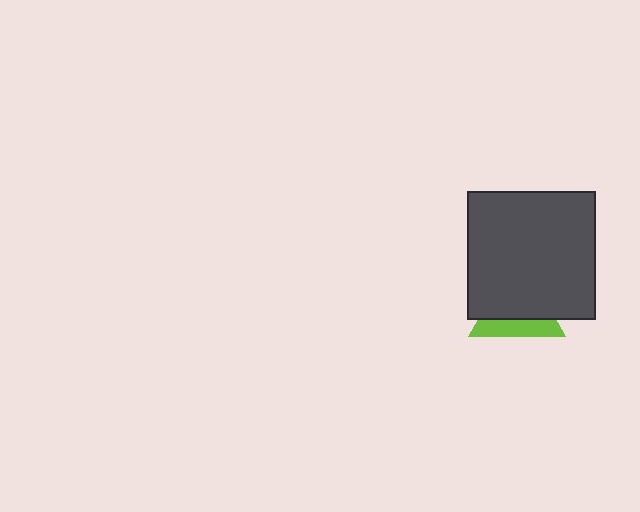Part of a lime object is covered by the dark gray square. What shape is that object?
It is a triangle.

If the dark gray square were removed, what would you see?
You would see the complete lime triangle.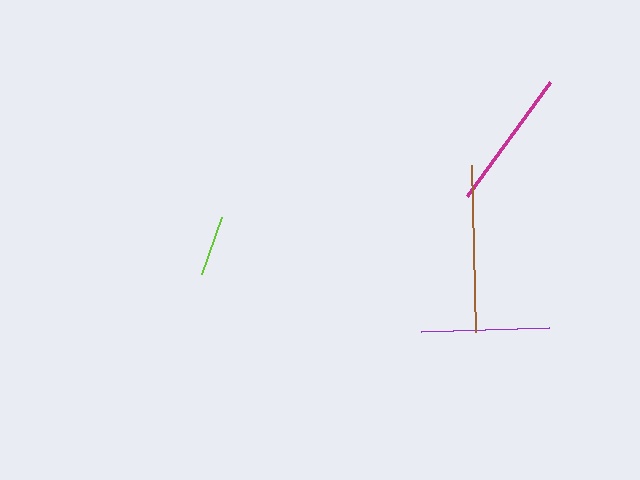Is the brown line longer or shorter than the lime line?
The brown line is longer than the lime line.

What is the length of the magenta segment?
The magenta segment is approximately 141 pixels long.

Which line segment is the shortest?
The lime line is the shortest at approximately 61 pixels.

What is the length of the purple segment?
The purple segment is approximately 128 pixels long.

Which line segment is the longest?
The brown line is the longest at approximately 167 pixels.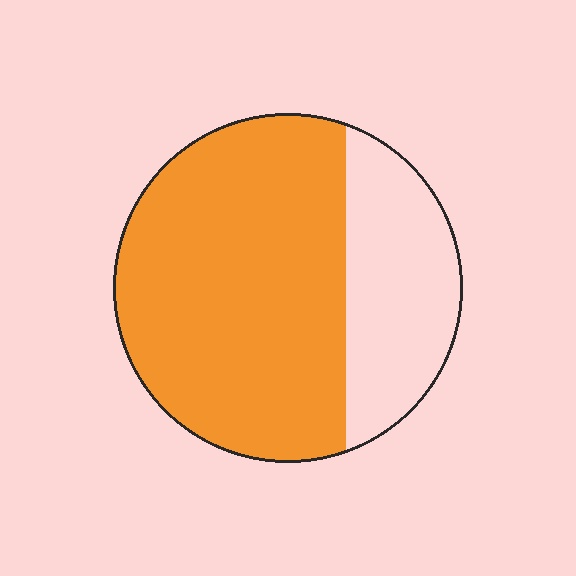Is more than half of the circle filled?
Yes.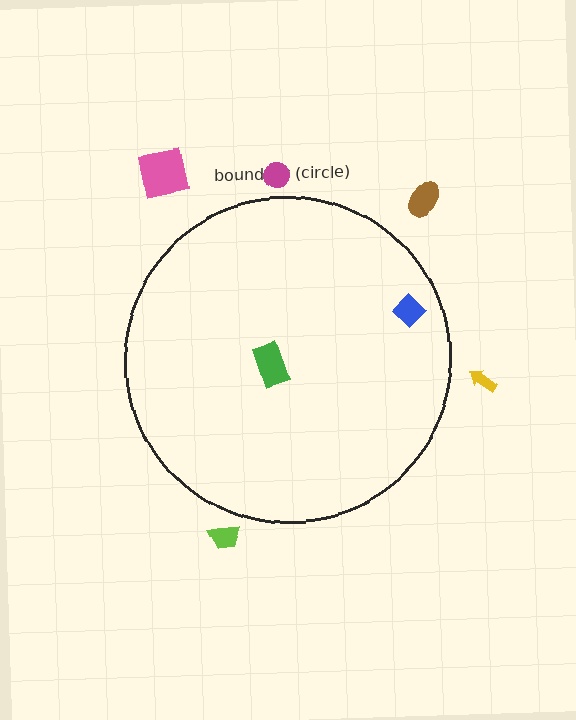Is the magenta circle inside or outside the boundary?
Outside.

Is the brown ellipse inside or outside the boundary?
Outside.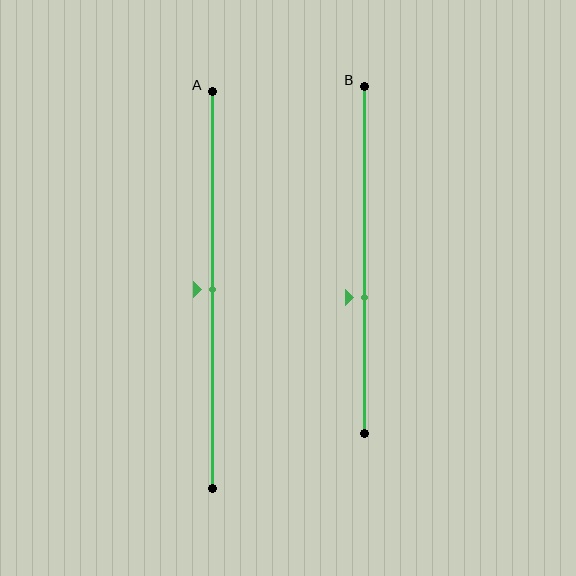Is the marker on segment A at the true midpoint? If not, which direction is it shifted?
Yes, the marker on segment A is at the true midpoint.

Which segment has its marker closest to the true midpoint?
Segment A has its marker closest to the true midpoint.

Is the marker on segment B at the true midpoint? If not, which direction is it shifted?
No, the marker on segment B is shifted downward by about 11% of the segment length.